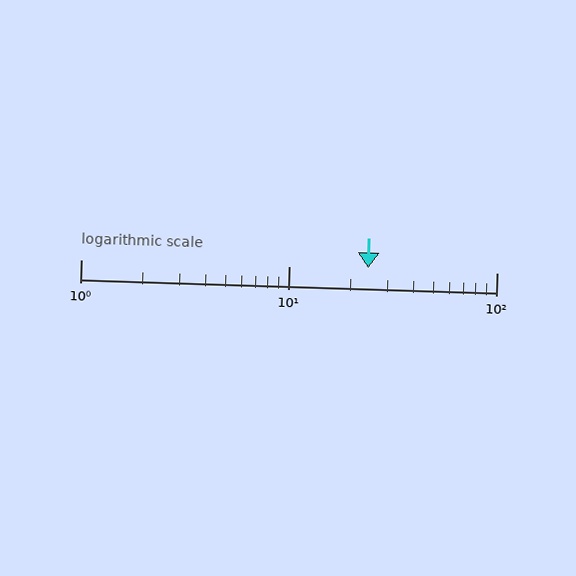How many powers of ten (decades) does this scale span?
The scale spans 2 decades, from 1 to 100.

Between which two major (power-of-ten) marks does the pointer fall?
The pointer is between 10 and 100.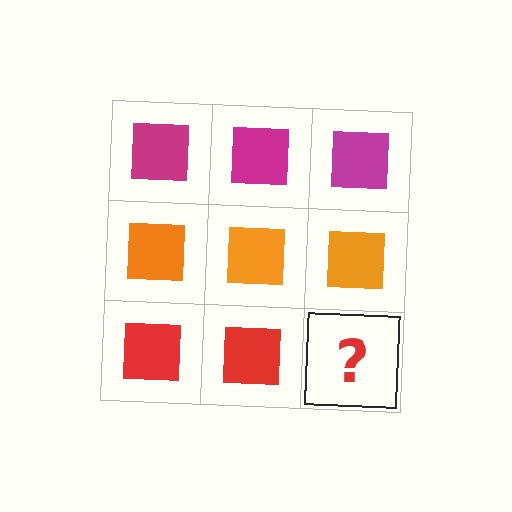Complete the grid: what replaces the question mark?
The question mark should be replaced with a red square.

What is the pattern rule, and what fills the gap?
The rule is that each row has a consistent color. The gap should be filled with a red square.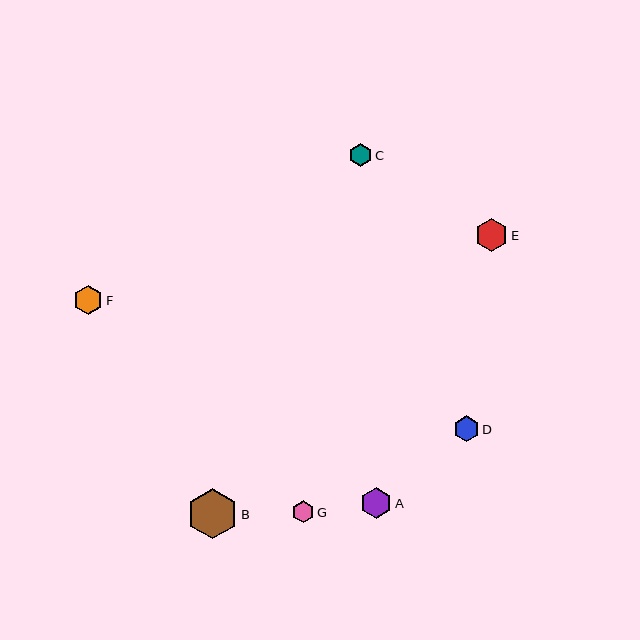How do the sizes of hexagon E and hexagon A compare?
Hexagon E and hexagon A are approximately the same size.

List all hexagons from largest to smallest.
From largest to smallest: B, E, A, F, D, C, G.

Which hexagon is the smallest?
Hexagon G is the smallest with a size of approximately 22 pixels.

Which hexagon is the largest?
Hexagon B is the largest with a size of approximately 50 pixels.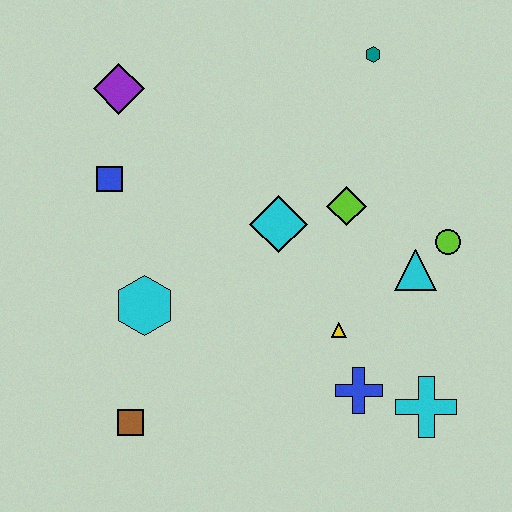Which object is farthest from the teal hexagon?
The brown square is farthest from the teal hexagon.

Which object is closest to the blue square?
The purple diamond is closest to the blue square.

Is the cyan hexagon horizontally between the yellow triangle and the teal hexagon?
No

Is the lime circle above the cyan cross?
Yes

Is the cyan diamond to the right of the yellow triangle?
No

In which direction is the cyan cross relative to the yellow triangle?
The cyan cross is to the right of the yellow triangle.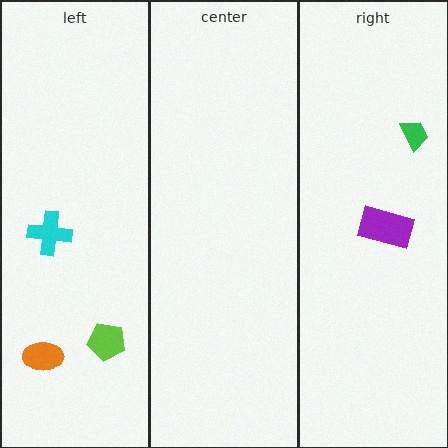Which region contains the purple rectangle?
The right region.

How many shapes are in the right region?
2.